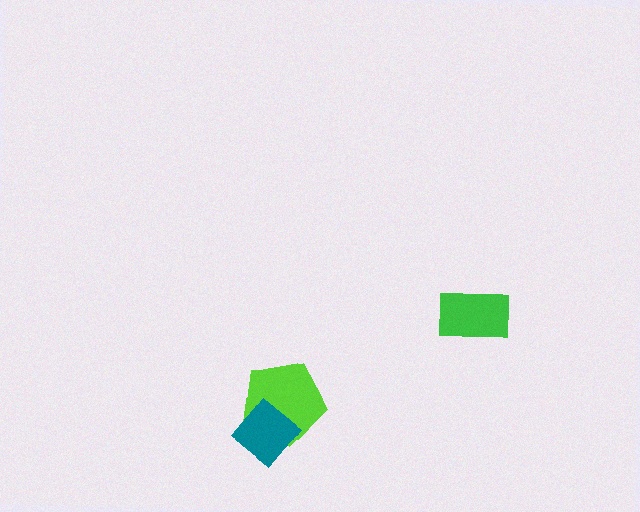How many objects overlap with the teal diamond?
1 object overlaps with the teal diamond.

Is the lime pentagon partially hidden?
Yes, it is partially covered by another shape.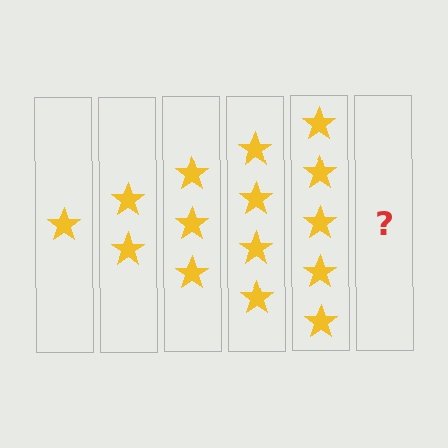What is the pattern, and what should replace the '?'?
The pattern is that each step adds one more star. The '?' should be 6 stars.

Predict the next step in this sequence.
The next step is 6 stars.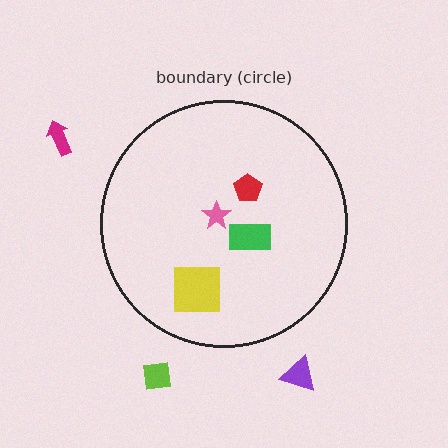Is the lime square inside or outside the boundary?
Outside.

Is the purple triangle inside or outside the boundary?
Outside.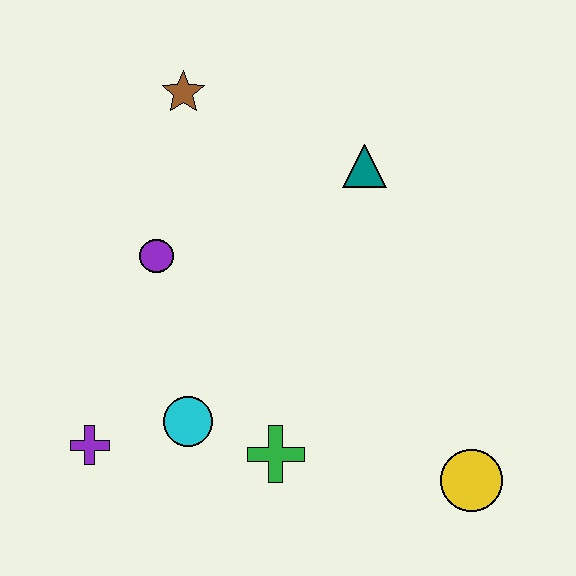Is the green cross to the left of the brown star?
No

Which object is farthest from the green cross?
The brown star is farthest from the green cross.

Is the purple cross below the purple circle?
Yes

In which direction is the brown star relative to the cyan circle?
The brown star is above the cyan circle.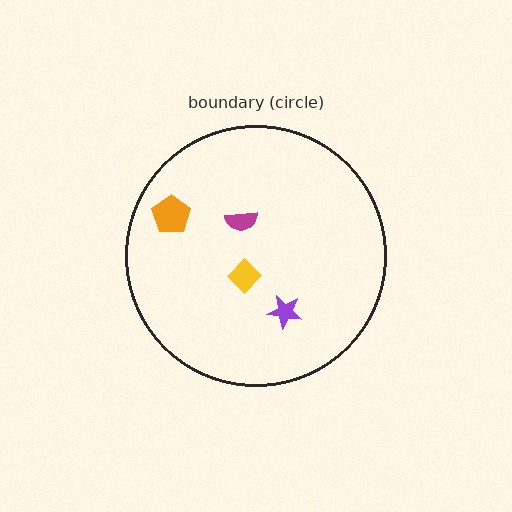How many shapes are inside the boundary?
4 inside, 0 outside.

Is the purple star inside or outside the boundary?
Inside.